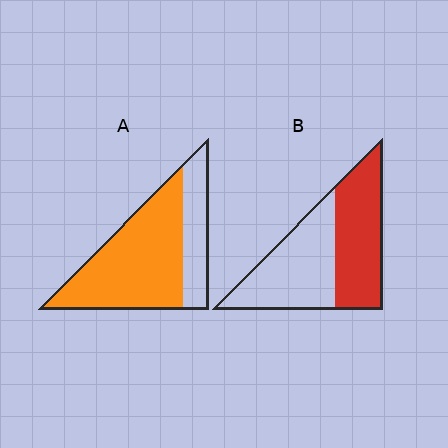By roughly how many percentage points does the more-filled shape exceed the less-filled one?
By roughly 25 percentage points (A over B).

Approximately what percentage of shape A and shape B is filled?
A is approximately 70% and B is approximately 50%.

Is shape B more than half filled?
Roughly half.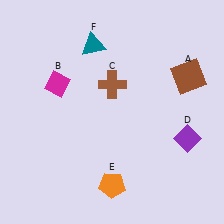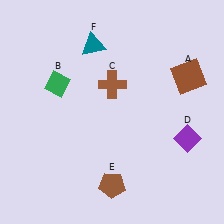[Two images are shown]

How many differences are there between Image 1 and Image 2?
There are 2 differences between the two images.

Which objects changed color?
B changed from magenta to green. E changed from orange to brown.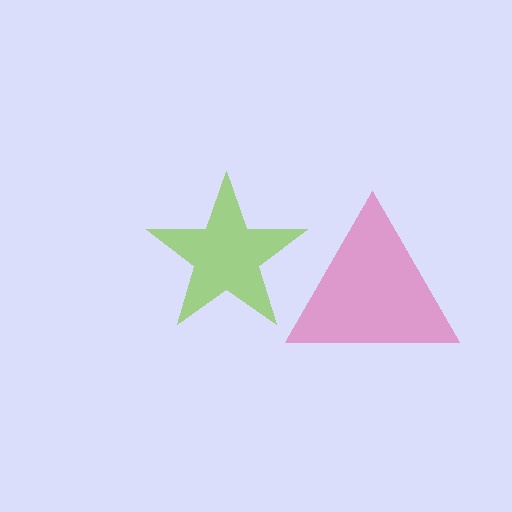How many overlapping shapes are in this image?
There are 2 overlapping shapes in the image.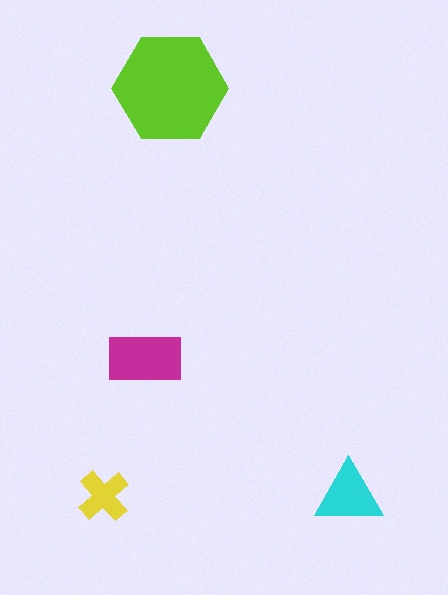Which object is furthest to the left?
The yellow cross is leftmost.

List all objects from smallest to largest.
The yellow cross, the cyan triangle, the magenta rectangle, the lime hexagon.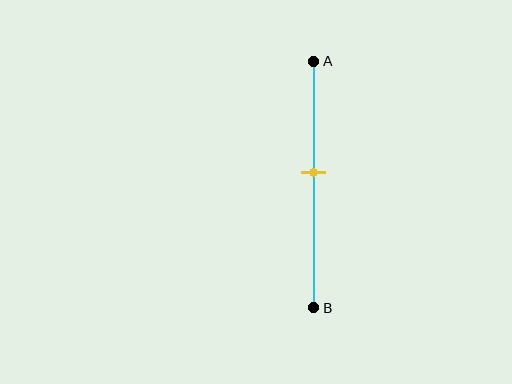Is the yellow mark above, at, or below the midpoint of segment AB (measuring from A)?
The yellow mark is above the midpoint of segment AB.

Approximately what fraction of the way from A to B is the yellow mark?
The yellow mark is approximately 45% of the way from A to B.